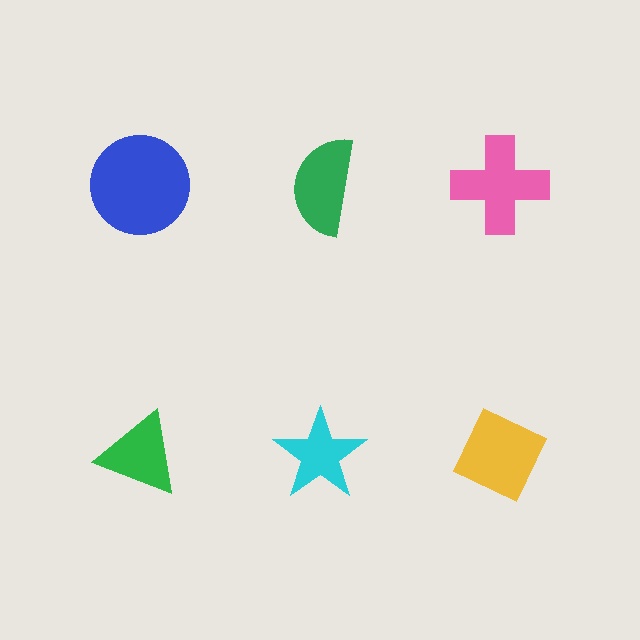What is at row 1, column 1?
A blue circle.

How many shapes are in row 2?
3 shapes.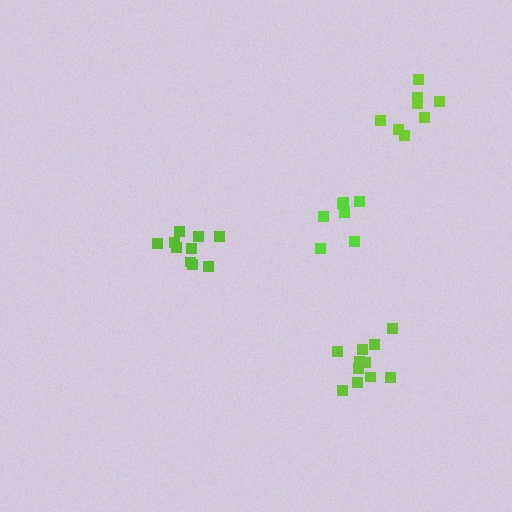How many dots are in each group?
Group 1: 8 dots, Group 2: 10 dots, Group 3: 7 dots, Group 4: 11 dots (36 total).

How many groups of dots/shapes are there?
There are 4 groups.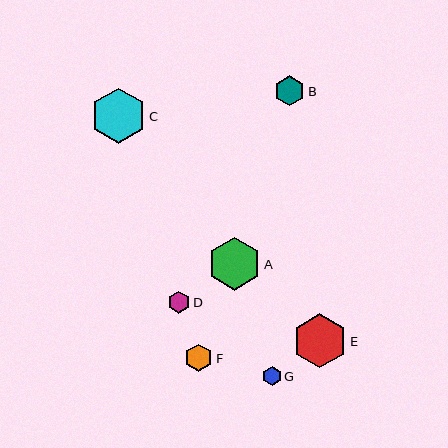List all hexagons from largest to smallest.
From largest to smallest: C, E, A, B, F, D, G.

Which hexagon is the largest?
Hexagon C is the largest with a size of approximately 55 pixels.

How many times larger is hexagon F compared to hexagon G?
Hexagon F is approximately 1.5 times the size of hexagon G.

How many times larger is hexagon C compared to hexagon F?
Hexagon C is approximately 2.0 times the size of hexagon F.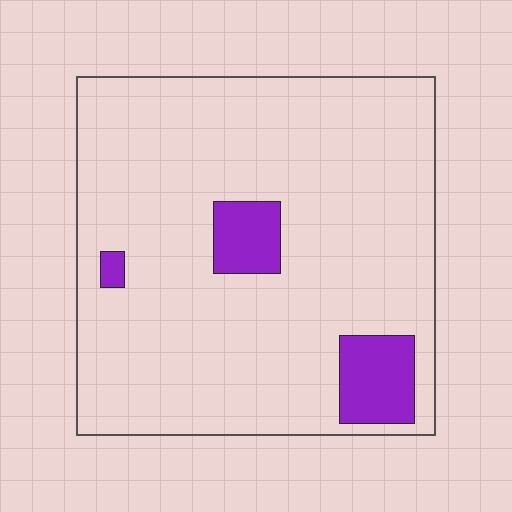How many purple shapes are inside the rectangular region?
3.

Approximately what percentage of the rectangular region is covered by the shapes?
Approximately 10%.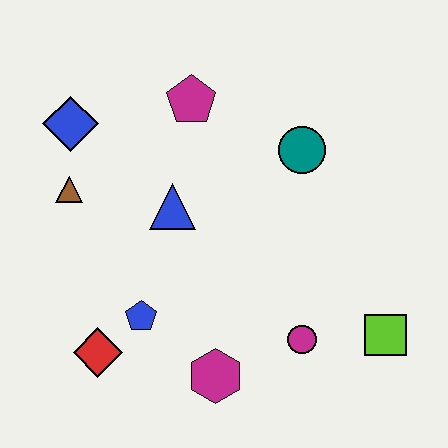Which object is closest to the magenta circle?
The lime square is closest to the magenta circle.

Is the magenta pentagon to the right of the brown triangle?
Yes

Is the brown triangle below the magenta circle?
No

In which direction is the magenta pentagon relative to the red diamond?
The magenta pentagon is above the red diamond.